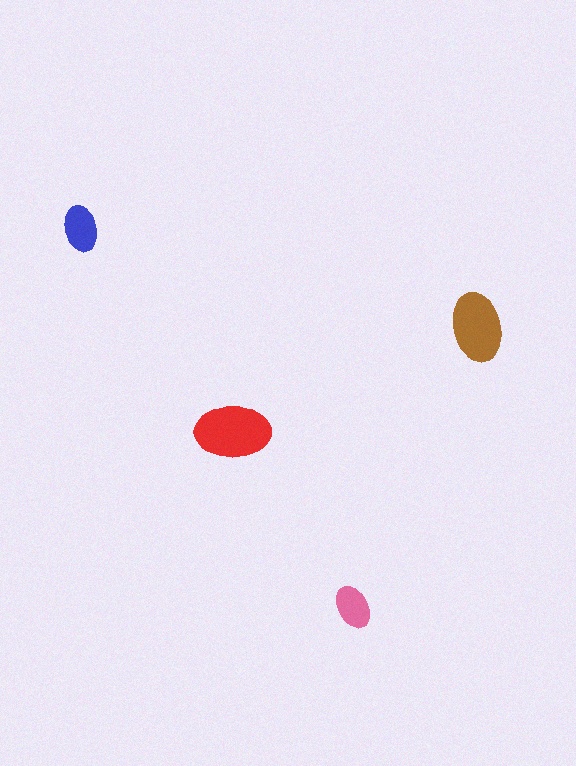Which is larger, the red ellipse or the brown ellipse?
The red one.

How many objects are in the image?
There are 4 objects in the image.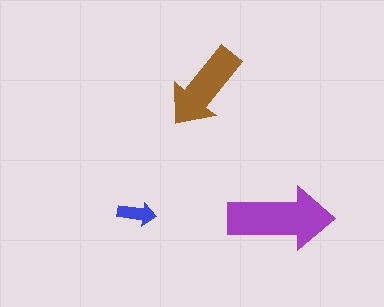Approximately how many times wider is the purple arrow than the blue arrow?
About 2.5 times wider.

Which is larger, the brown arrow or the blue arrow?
The brown one.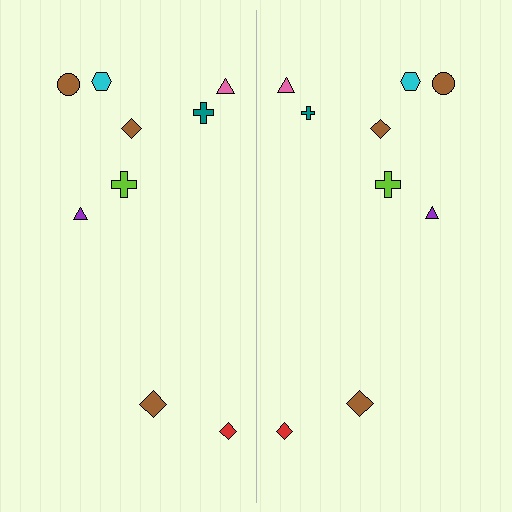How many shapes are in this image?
There are 18 shapes in this image.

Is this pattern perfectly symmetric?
No, the pattern is not perfectly symmetric. The teal cross on the right side has a different size than its mirror counterpart.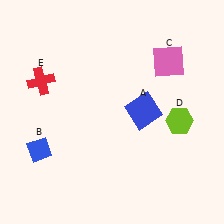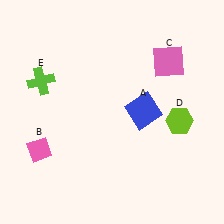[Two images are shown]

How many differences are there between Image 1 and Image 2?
There are 2 differences between the two images.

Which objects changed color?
B changed from blue to pink. E changed from red to lime.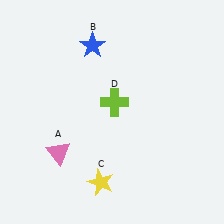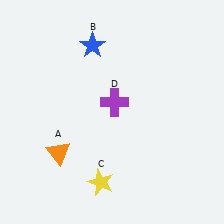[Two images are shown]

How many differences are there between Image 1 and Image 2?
There are 2 differences between the two images.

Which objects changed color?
A changed from pink to orange. D changed from lime to purple.